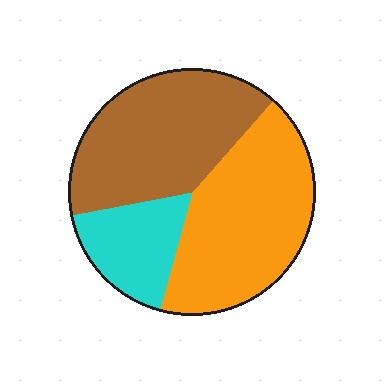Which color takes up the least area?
Cyan, at roughly 20%.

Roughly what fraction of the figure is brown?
Brown covers roughly 40% of the figure.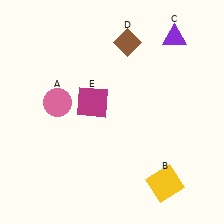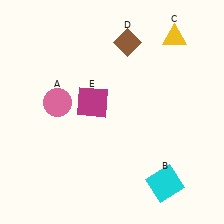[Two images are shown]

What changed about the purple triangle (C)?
In Image 1, C is purple. In Image 2, it changed to yellow.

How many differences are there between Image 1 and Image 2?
There are 2 differences between the two images.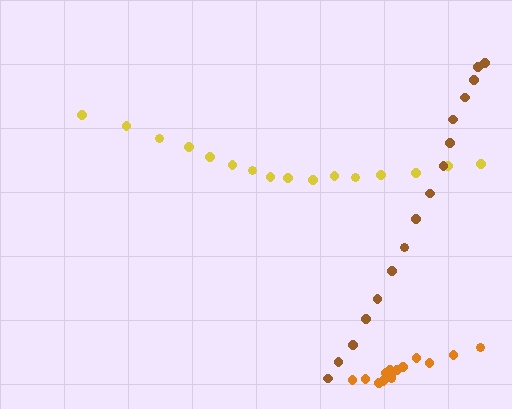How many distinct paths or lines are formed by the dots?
There are 3 distinct paths.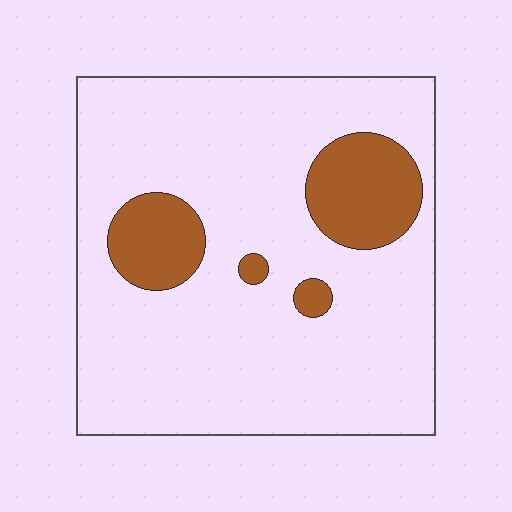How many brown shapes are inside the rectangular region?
4.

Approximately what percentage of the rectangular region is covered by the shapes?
Approximately 15%.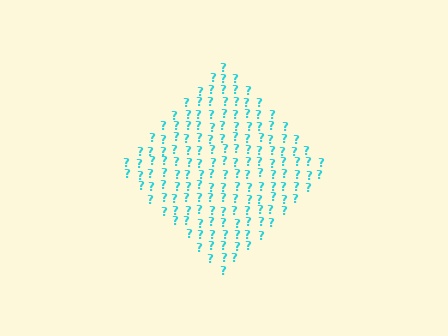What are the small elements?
The small elements are question marks.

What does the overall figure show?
The overall figure shows a diamond.